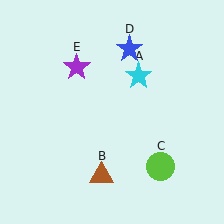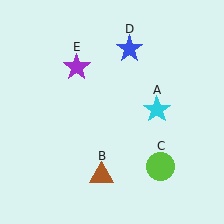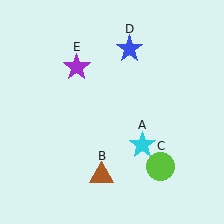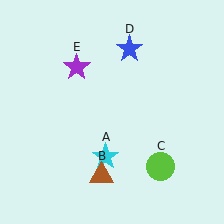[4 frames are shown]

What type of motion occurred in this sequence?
The cyan star (object A) rotated clockwise around the center of the scene.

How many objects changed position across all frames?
1 object changed position: cyan star (object A).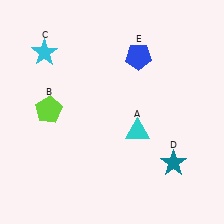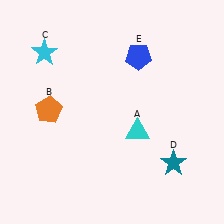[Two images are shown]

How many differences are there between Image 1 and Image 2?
There is 1 difference between the two images.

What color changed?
The pentagon (B) changed from lime in Image 1 to orange in Image 2.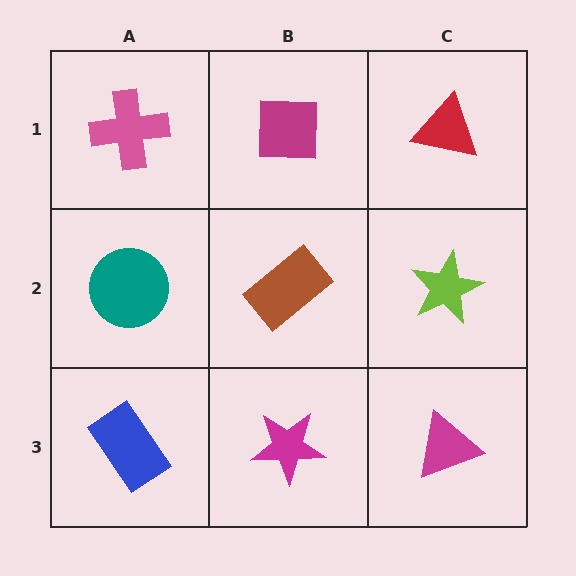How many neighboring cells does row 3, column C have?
2.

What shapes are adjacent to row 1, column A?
A teal circle (row 2, column A), a magenta square (row 1, column B).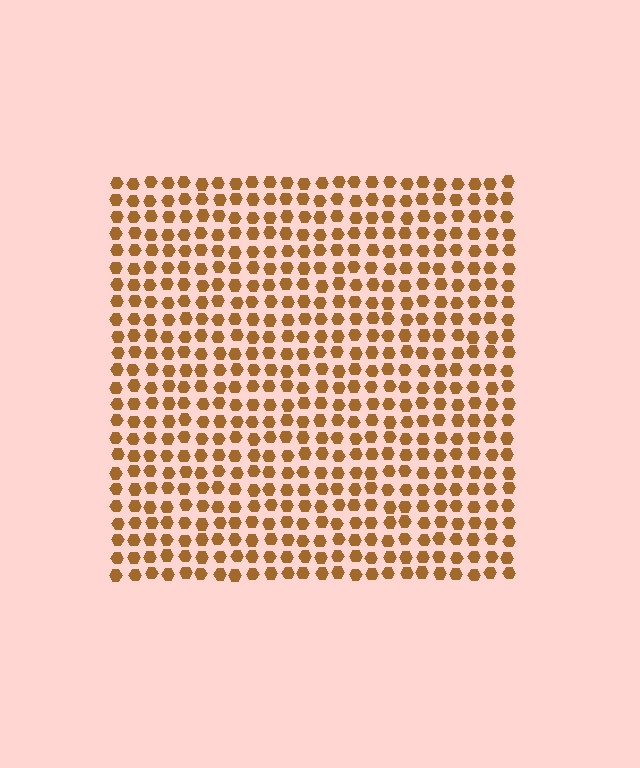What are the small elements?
The small elements are hexagons.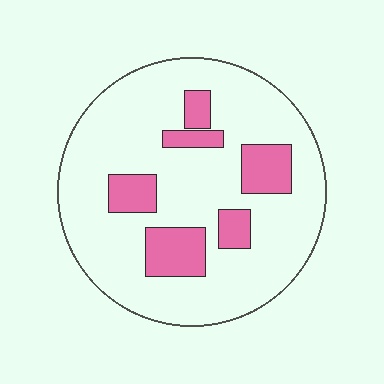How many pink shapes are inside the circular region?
6.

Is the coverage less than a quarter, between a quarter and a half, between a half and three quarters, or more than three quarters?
Less than a quarter.